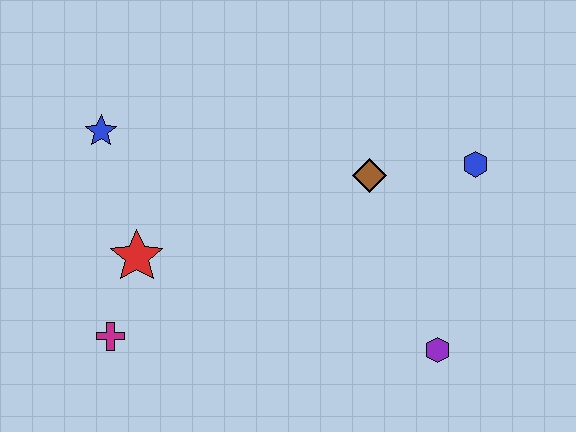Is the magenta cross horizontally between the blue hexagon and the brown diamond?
No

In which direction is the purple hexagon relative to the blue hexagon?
The purple hexagon is below the blue hexagon.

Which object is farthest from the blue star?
The purple hexagon is farthest from the blue star.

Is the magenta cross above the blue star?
No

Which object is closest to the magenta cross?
The red star is closest to the magenta cross.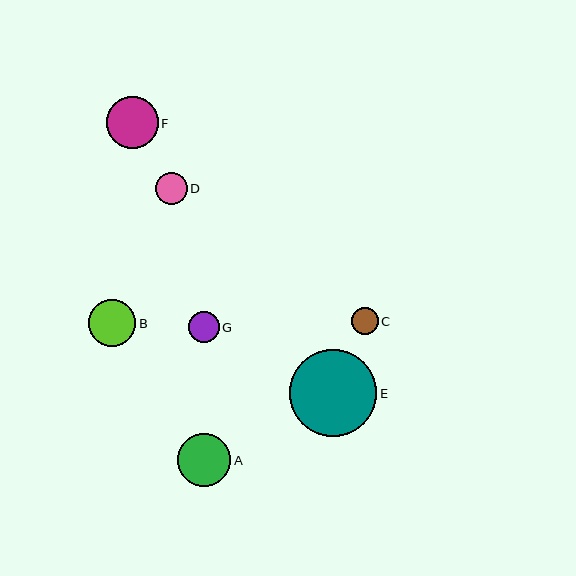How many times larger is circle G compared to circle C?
Circle G is approximately 1.1 times the size of circle C.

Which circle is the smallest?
Circle C is the smallest with a size of approximately 27 pixels.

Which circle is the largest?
Circle E is the largest with a size of approximately 87 pixels.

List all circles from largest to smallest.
From largest to smallest: E, A, F, B, D, G, C.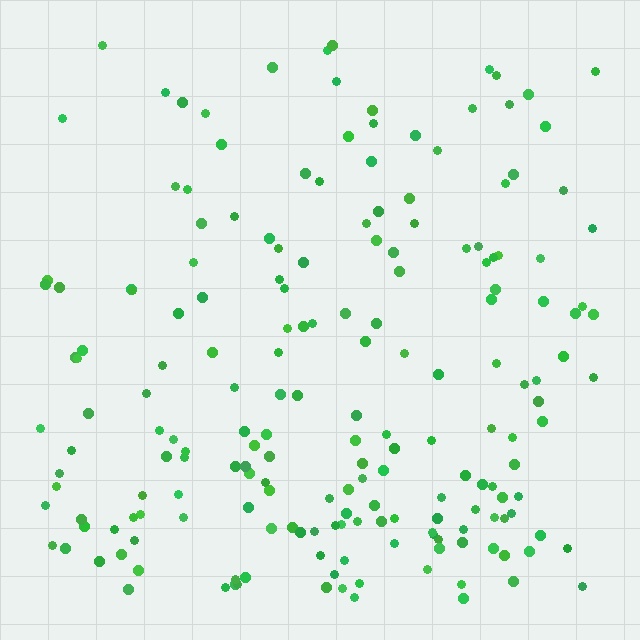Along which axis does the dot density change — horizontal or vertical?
Vertical.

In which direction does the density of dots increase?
From top to bottom, with the bottom side densest.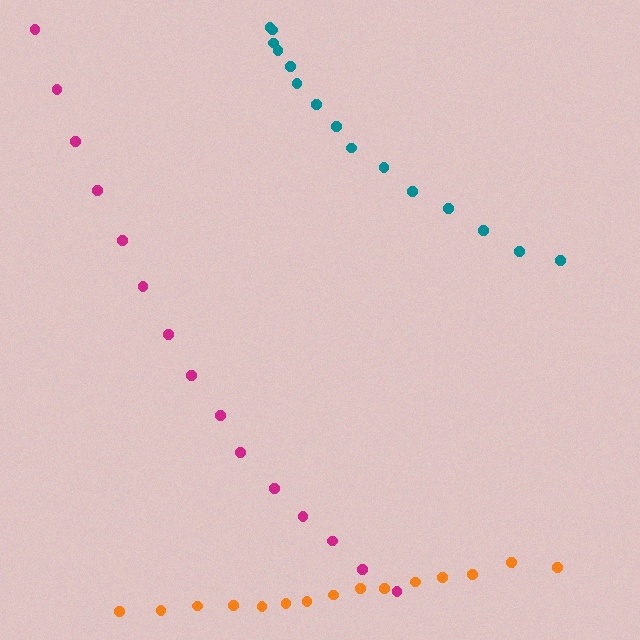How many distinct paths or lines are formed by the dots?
There are 3 distinct paths.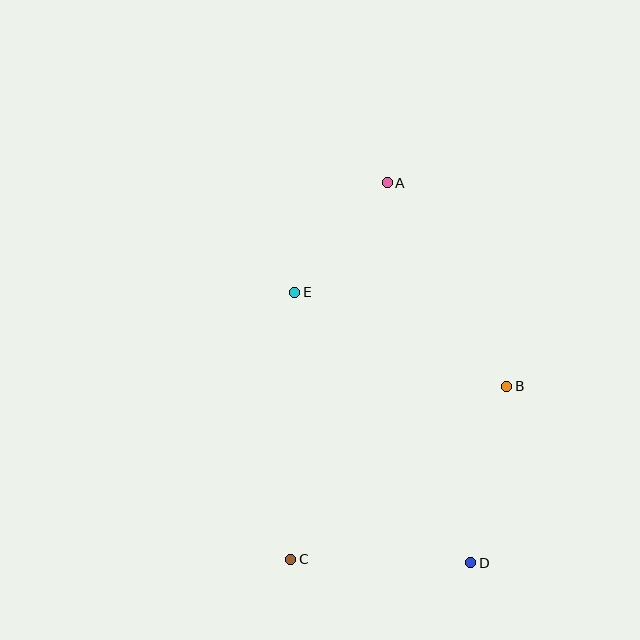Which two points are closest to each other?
Points A and E are closest to each other.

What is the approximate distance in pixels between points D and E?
The distance between D and E is approximately 323 pixels.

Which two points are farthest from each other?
Points A and D are farthest from each other.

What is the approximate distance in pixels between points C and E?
The distance between C and E is approximately 267 pixels.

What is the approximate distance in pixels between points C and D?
The distance between C and D is approximately 180 pixels.